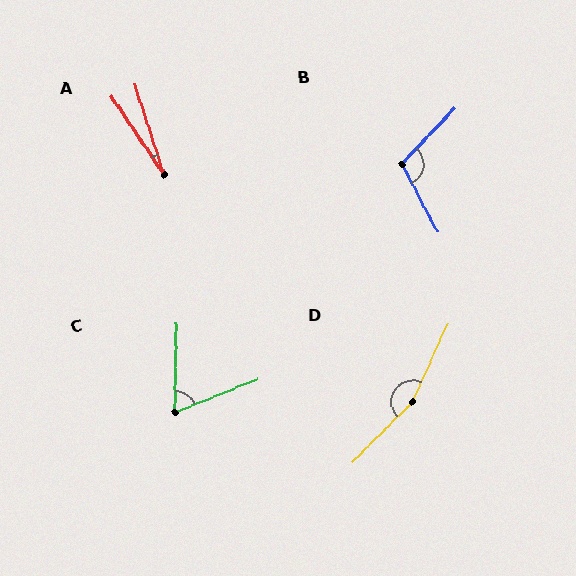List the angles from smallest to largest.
A (16°), C (67°), B (109°), D (160°).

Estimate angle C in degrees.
Approximately 67 degrees.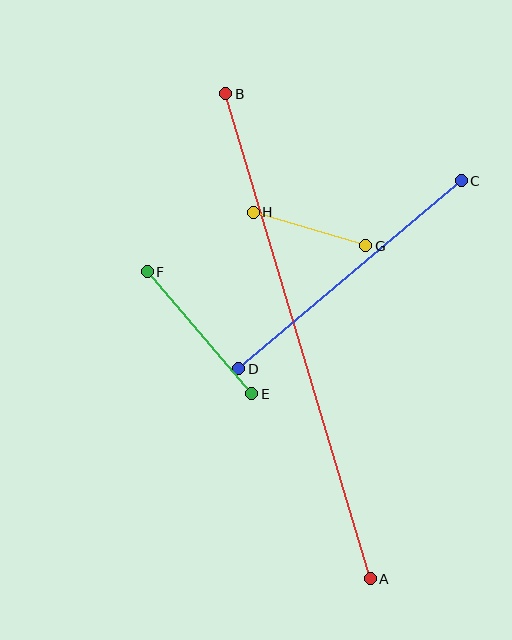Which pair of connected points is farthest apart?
Points A and B are farthest apart.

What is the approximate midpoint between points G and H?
The midpoint is at approximately (309, 229) pixels.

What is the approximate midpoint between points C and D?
The midpoint is at approximately (350, 275) pixels.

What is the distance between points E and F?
The distance is approximately 160 pixels.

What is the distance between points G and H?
The distance is approximately 117 pixels.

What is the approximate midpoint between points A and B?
The midpoint is at approximately (298, 336) pixels.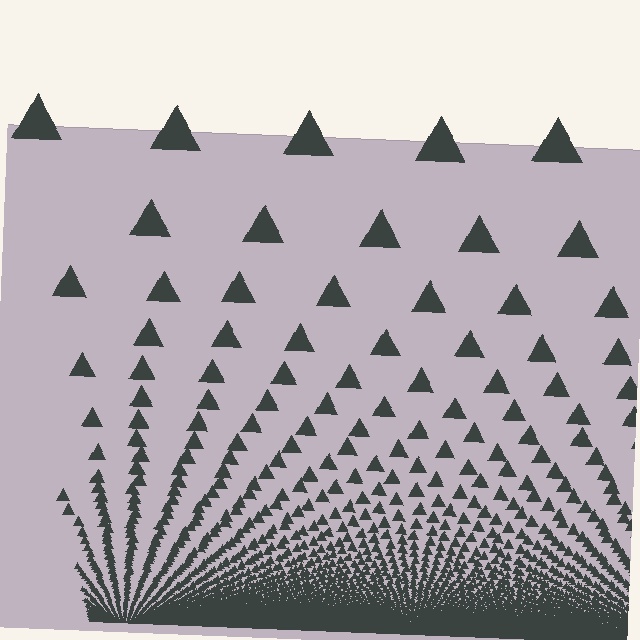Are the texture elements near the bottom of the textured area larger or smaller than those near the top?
Smaller. The gradient is inverted — elements near the bottom are smaller and denser.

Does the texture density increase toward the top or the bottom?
Density increases toward the bottom.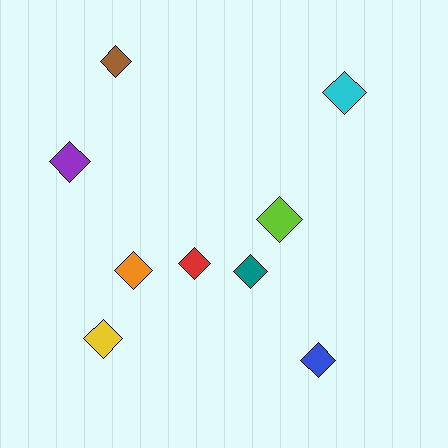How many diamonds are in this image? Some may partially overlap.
There are 9 diamonds.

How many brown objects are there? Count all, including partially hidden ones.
There is 1 brown object.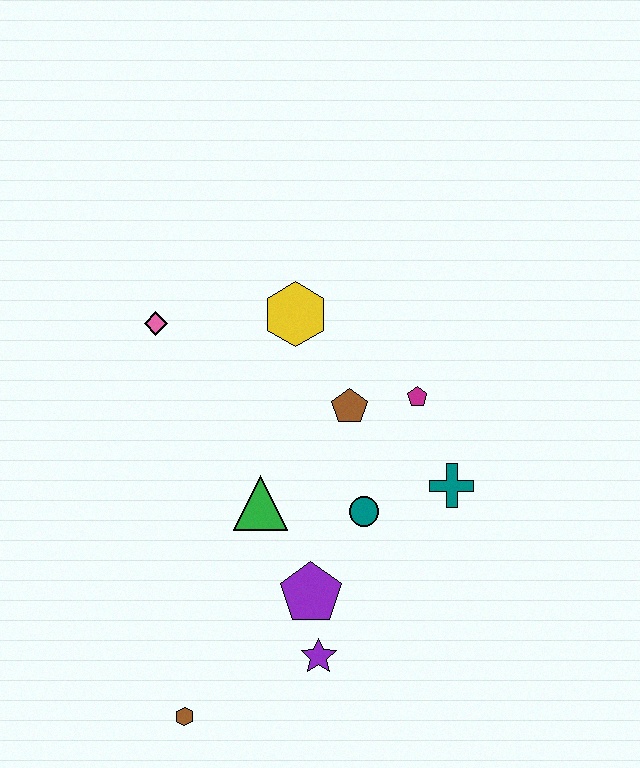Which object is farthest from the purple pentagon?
The pink diamond is farthest from the purple pentagon.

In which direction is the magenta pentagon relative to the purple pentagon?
The magenta pentagon is above the purple pentagon.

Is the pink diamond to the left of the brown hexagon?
Yes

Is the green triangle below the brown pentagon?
Yes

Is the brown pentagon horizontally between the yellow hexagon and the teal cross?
Yes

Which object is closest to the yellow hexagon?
The brown pentagon is closest to the yellow hexagon.